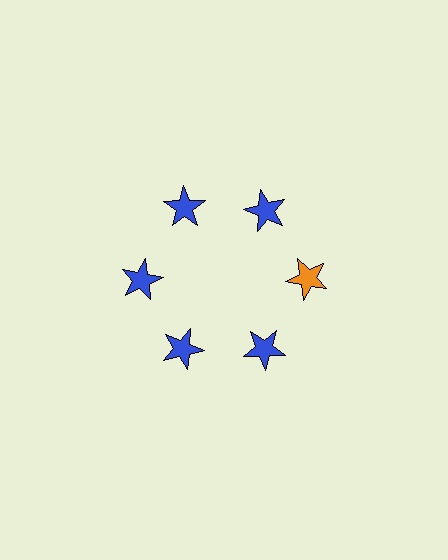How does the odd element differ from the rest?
It has a different color: orange instead of blue.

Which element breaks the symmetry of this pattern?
The orange star at roughly the 3 o'clock position breaks the symmetry. All other shapes are blue stars.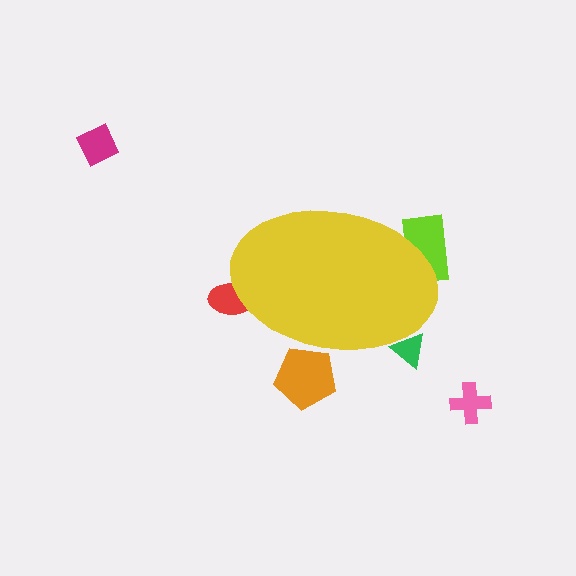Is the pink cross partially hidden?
No, the pink cross is fully visible.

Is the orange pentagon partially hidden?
Yes, the orange pentagon is partially hidden behind the yellow ellipse.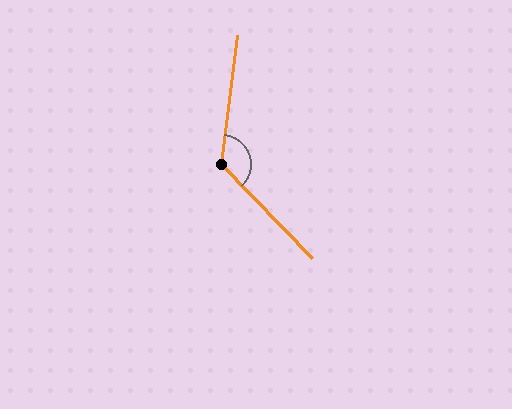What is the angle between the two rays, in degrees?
Approximately 129 degrees.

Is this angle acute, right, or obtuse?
It is obtuse.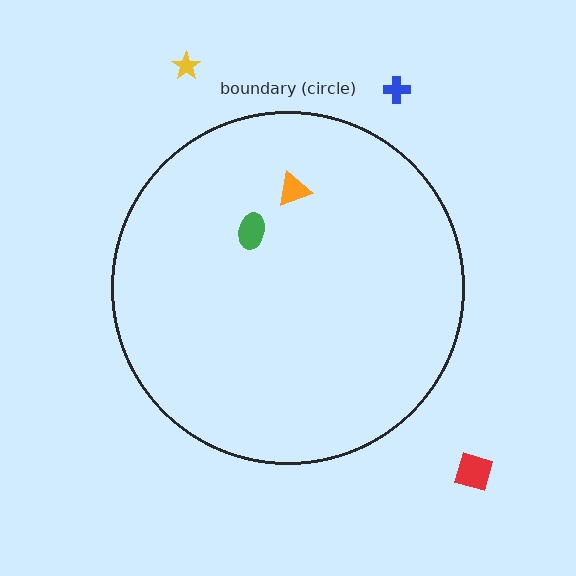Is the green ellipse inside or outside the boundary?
Inside.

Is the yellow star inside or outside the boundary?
Outside.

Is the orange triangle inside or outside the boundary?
Inside.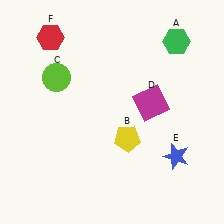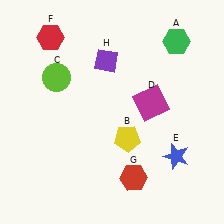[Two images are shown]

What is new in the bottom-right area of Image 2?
A red hexagon (G) was added in the bottom-right area of Image 2.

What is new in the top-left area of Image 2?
A purple diamond (H) was added in the top-left area of Image 2.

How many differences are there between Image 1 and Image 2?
There are 2 differences between the two images.